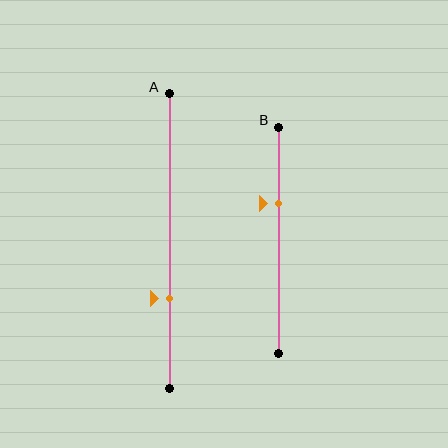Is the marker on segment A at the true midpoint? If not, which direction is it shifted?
No, the marker on segment A is shifted downward by about 20% of the segment length.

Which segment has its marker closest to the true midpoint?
Segment B has its marker closest to the true midpoint.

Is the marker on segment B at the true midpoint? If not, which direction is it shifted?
No, the marker on segment B is shifted upward by about 16% of the segment length.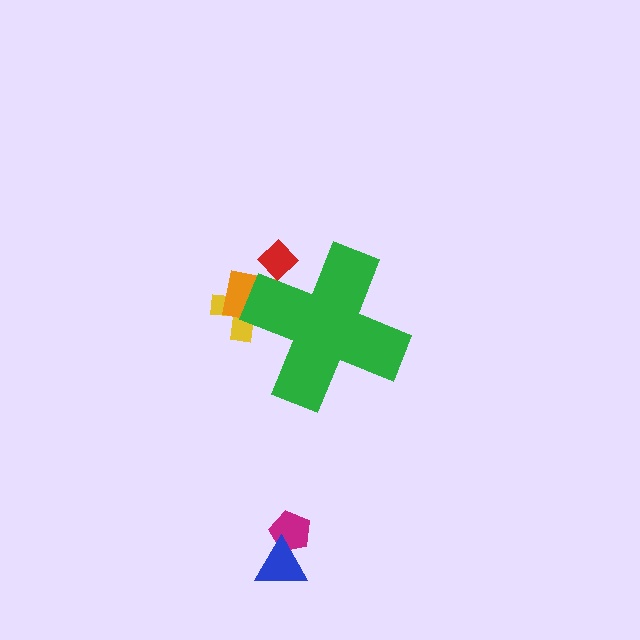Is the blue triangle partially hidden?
No, the blue triangle is fully visible.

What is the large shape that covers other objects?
A green cross.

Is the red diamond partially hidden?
Yes, the red diamond is partially hidden behind the green cross.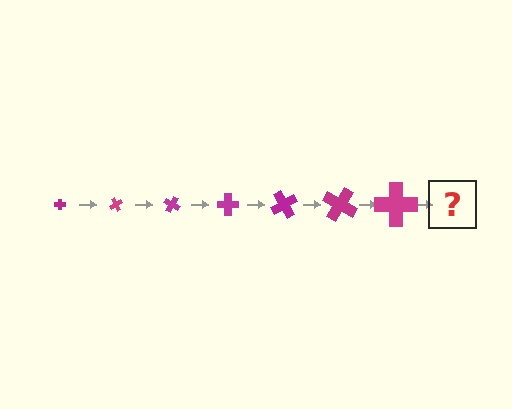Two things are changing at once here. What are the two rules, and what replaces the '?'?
The two rules are that the cross grows larger each step and it rotates 60 degrees each step. The '?' should be a cross, larger than the previous one and rotated 420 degrees from the start.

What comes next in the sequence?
The next element should be a cross, larger than the previous one and rotated 420 degrees from the start.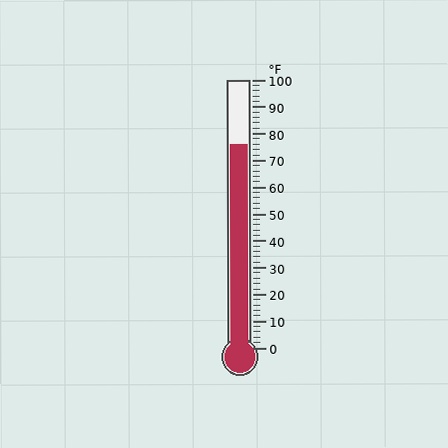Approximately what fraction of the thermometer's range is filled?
The thermometer is filled to approximately 75% of its range.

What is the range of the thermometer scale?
The thermometer scale ranges from 0°F to 100°F.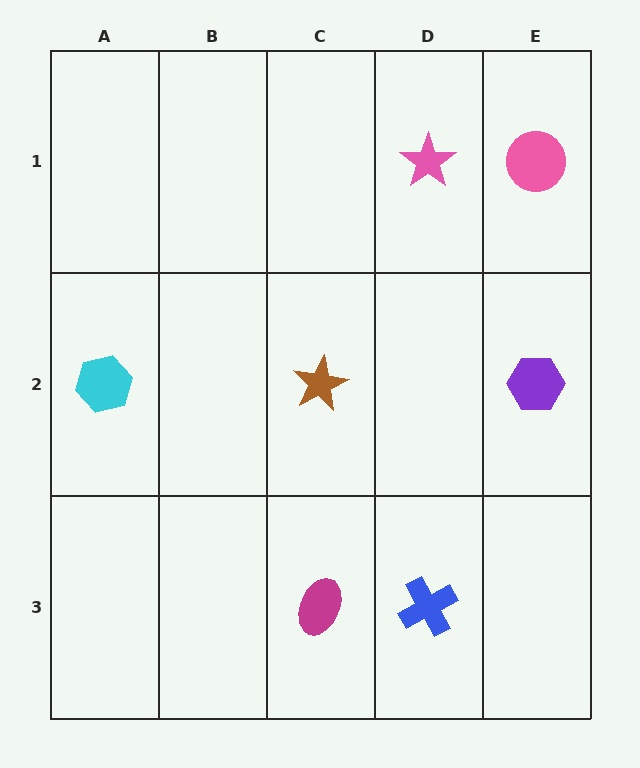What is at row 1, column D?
A pink star.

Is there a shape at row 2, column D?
No, that cell is empty.